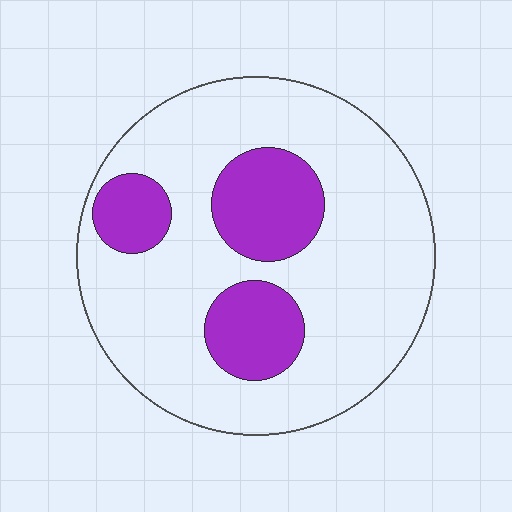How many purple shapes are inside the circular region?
3.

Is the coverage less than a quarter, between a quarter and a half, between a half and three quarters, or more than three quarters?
Less than a quarter.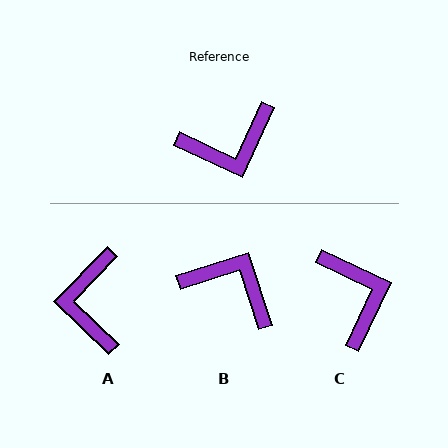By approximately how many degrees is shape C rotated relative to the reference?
Approximately 90 degrees counter-clockwise.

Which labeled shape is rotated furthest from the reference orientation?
B, about 133 degrees away.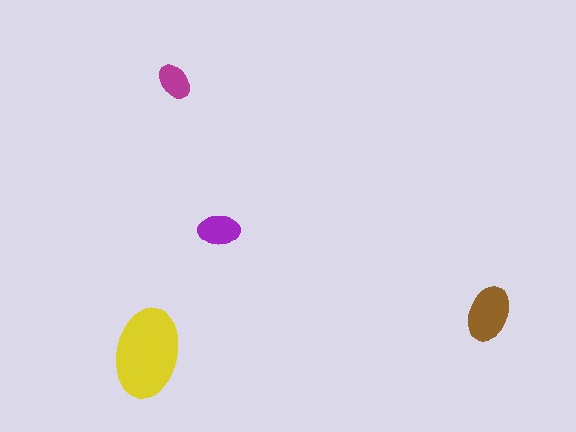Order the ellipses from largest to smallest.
the yellow one, the brown one, the purple one, the magenta one.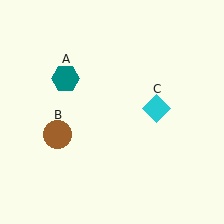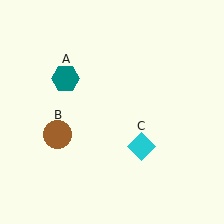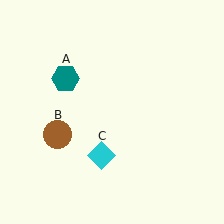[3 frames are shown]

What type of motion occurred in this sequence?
The cyan diamond (object C) rotated clockwise around the center of the scene.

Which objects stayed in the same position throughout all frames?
Teal hexagon (object A) and brown circle (object B) remained stationary.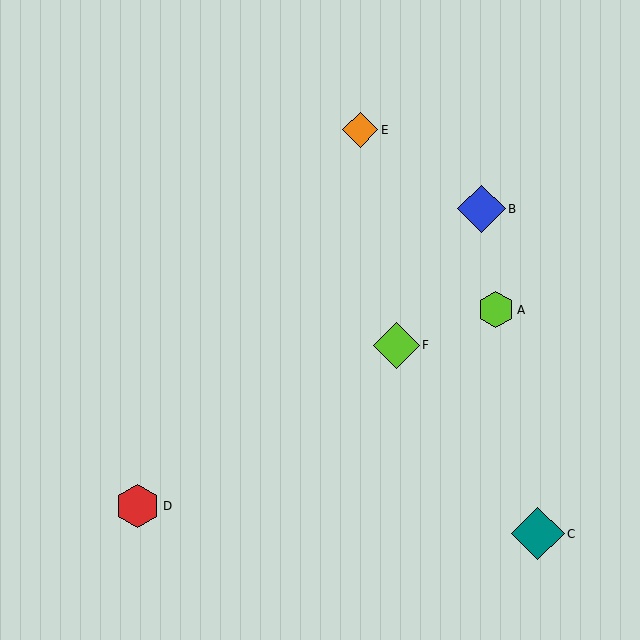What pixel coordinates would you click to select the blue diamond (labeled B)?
Click at (481, 209) to select the blue diamond B.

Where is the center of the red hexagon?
The center of the red hexagon is at (138, 506).